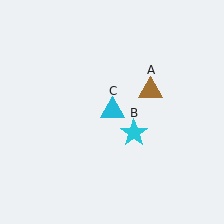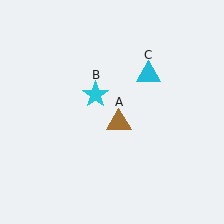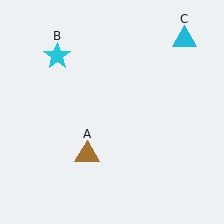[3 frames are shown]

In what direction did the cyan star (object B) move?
The cyan star (object B) moved up and to the left.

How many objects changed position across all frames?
3 objects changed position: brown triangle (object A), cyan star (object B), cyan triangle (object C).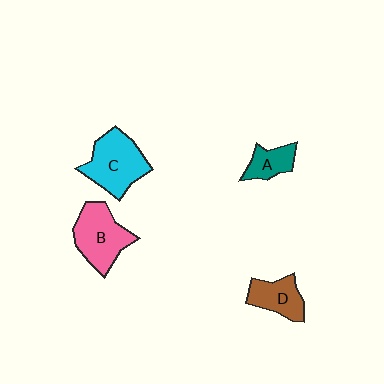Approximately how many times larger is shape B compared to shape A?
Approximately 2.0 times.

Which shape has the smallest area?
Shape A (teal).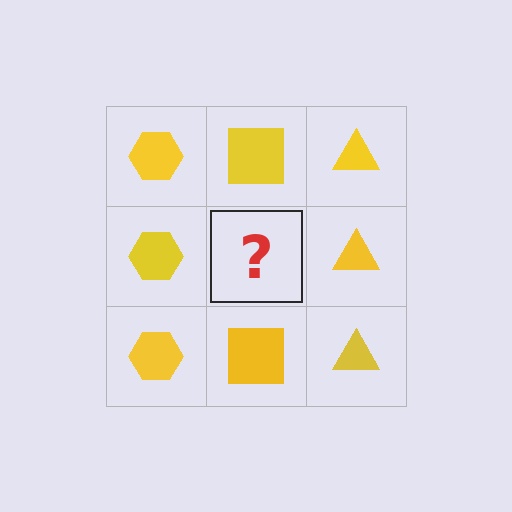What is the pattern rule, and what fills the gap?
The rule is that each column has a consistent shape. The gap should be filled with a yellow square.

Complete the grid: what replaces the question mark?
The question mark should be replaced with a yellow square.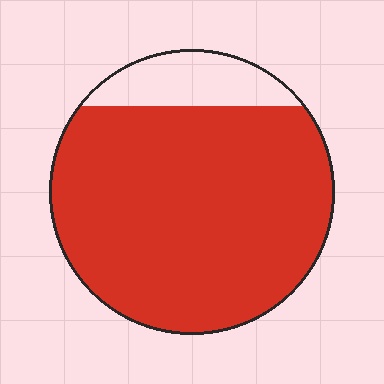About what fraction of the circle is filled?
About seven eighths (7/8).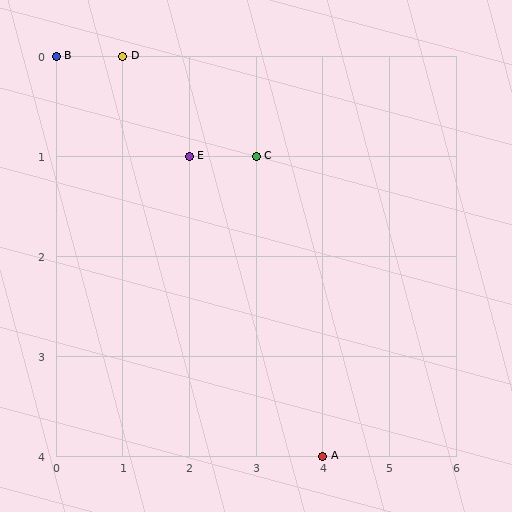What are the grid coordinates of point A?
Point A is at grid coordinates (4, 4).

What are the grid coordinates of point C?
Point C is at grid coordinates (3, 1).